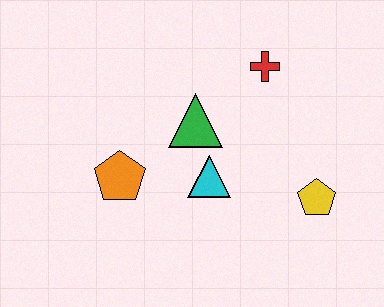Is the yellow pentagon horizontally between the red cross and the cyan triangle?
No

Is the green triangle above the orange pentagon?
Yes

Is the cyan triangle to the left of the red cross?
Yes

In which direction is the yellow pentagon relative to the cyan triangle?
The yellow pentagon is to the right of the cyan triangle.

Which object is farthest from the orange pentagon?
The yellow pentagon is farthest from the orange pentagon.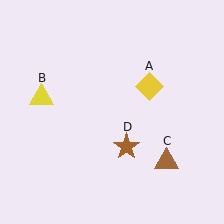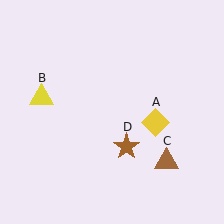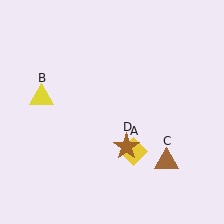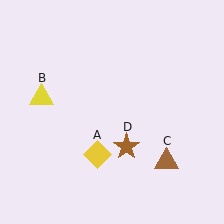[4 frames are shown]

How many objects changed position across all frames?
1 object changed position: yellow diamond (object A).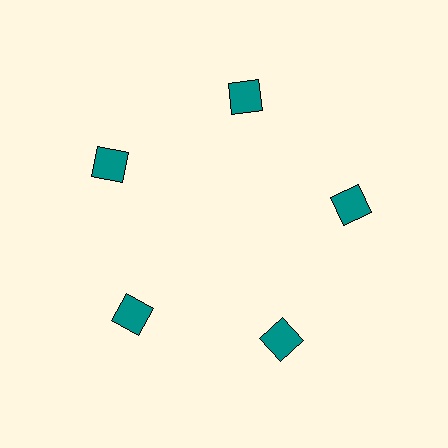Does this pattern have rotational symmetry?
Yes, this pattern has 5-fold rotational symmetry. It looks the same after rotating 72 degrees around the center.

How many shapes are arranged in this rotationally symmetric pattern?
There are 5 shapes, arranged in 5 groups of 1.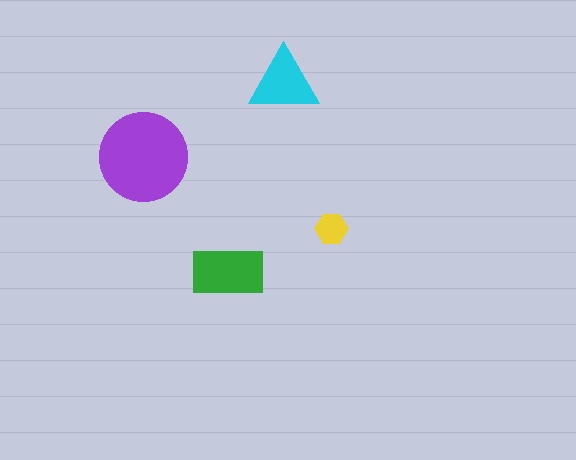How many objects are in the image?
There are 4 objects in the image.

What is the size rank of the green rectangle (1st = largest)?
2nd.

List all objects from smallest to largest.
The yellow hexagon, the cyan triangle, the green rectangle, the purple circle.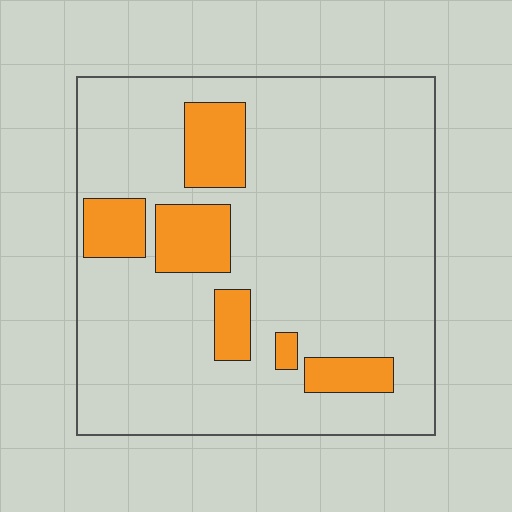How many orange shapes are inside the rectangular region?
6.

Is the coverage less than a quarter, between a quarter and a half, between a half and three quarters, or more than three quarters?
Less than a quarter.